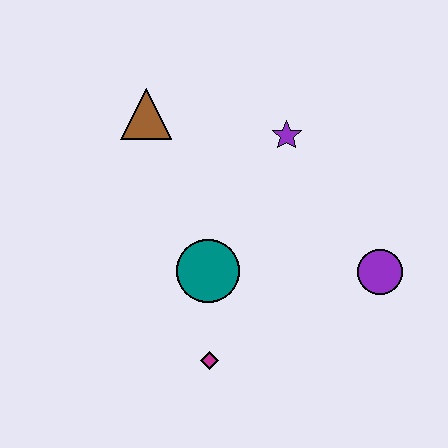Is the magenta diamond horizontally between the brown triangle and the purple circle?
Yes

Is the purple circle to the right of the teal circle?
Yes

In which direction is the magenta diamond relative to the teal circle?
The magenta diamond is below the teal circle.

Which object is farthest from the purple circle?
The brown triangle is farthest from the purple circle.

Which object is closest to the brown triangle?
The purple star is closest to the brown triangle.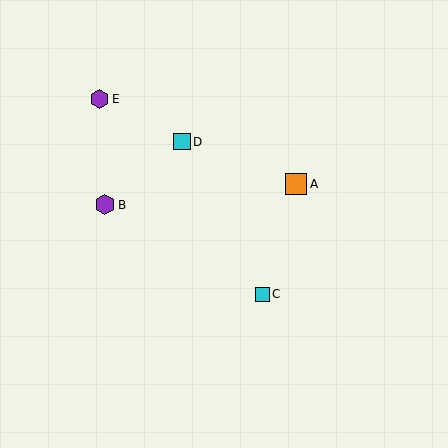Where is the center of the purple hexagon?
The center of the purple hexagon is at (100, 99).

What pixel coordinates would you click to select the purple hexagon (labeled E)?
Click at (100, 99) to select the purple hexagon E.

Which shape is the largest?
The orange square (labeled A) is the largest.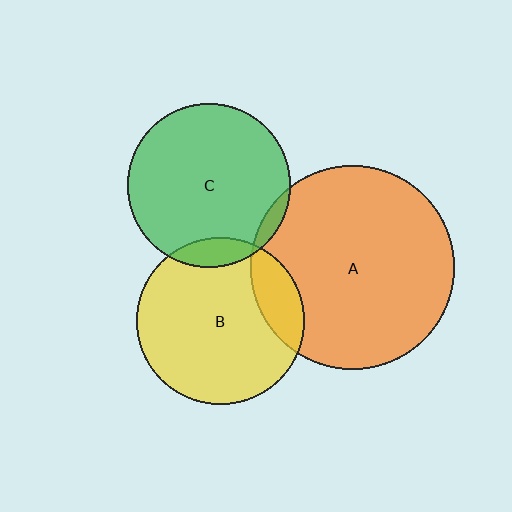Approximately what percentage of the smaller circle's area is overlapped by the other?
Approximately 10%.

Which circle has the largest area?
Circle A (orange).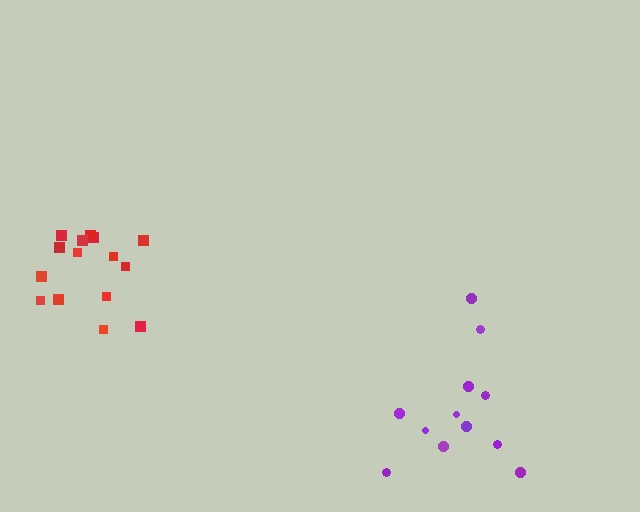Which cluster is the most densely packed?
Red.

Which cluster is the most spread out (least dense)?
Purple.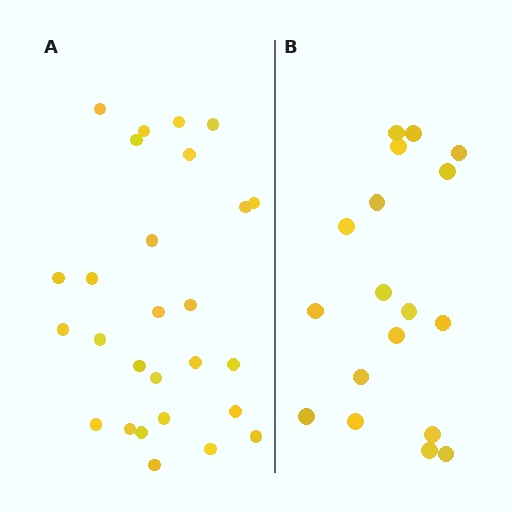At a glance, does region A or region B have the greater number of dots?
Region A (the left region) has more dots.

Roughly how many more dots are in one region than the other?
Region A has roughly 8 or so more dots than region B.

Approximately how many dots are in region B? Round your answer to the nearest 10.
About 20 dots. (The exact count is 18, which rounds to 20.)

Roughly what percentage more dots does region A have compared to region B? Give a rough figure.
About 50% more.